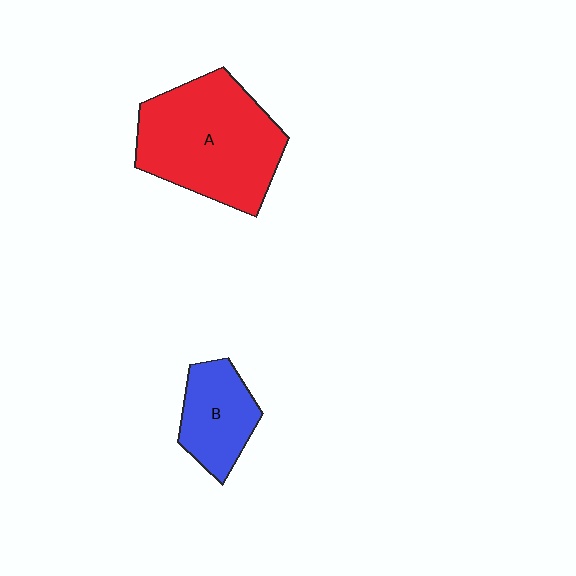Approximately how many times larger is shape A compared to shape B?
Approximately 2.1 times.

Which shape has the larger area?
Shape A (red).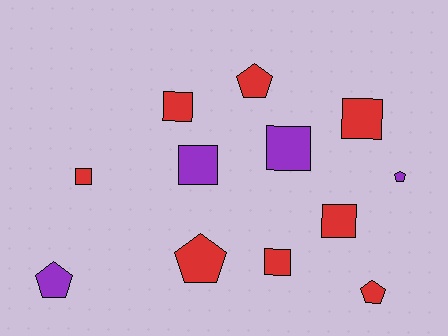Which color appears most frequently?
Red, with 8 objects.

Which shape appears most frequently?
Square, with 7 objects.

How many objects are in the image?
There are 12 objects.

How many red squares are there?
There are 5 red squares.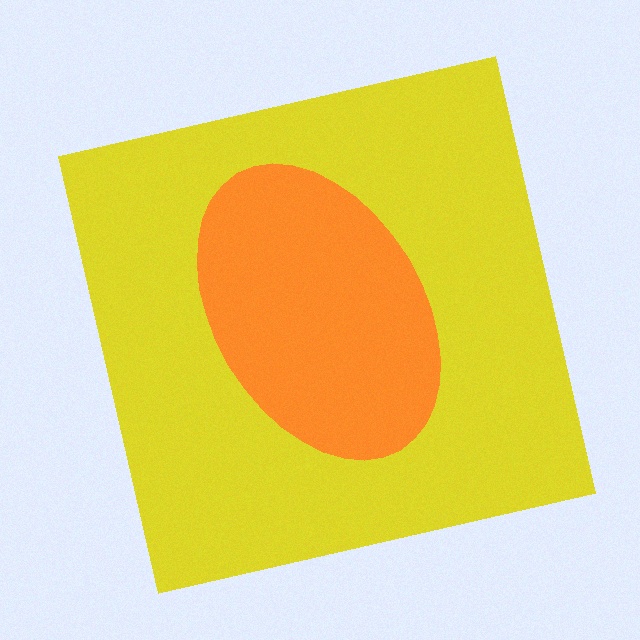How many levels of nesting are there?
2.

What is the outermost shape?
The yellow square.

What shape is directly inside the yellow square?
The orange ellipse.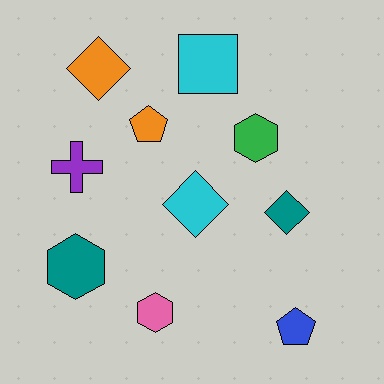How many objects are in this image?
There are 10 objects.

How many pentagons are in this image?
There are 2 pentagons.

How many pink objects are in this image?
There is 1 pink object.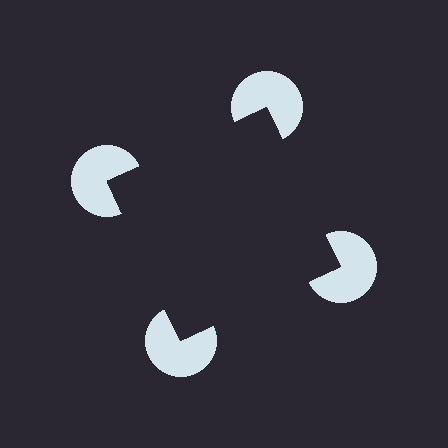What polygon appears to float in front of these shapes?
An illusory square — its edges are inferred from the aligned wedge cuts in the pac-man discs, not physically drawn.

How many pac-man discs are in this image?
There are 4 — one at each vertex of the illusory square.